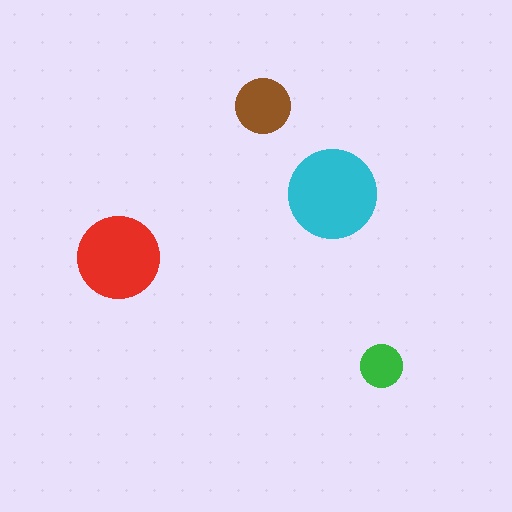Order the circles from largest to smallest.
the cyan one, the red one, the brown one, the green one.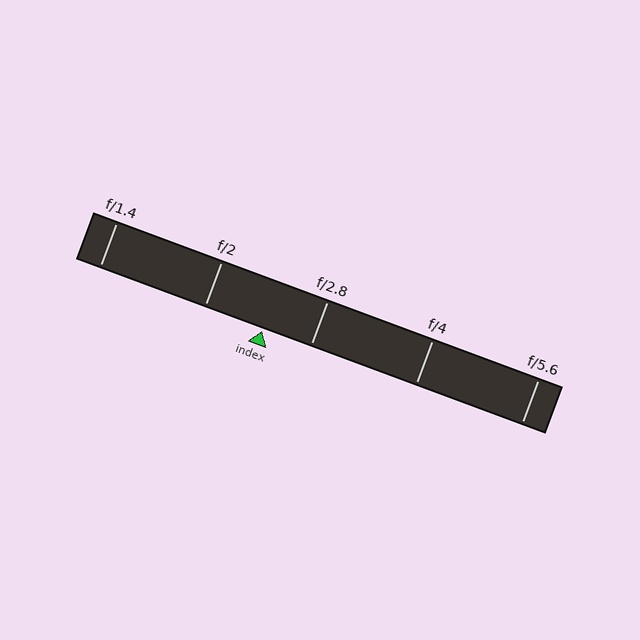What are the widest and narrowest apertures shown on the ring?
The widest aperture shown is f/1.4 and the narrowest is f/5.6.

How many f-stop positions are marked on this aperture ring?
There are 5 f-stop positions marked.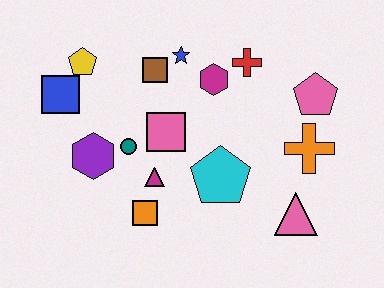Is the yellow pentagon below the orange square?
No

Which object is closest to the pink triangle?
The orange cross is closest to the pink triangle.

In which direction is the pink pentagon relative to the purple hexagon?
The pink pentagon is to the right of the purple hexagon.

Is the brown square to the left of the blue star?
Yes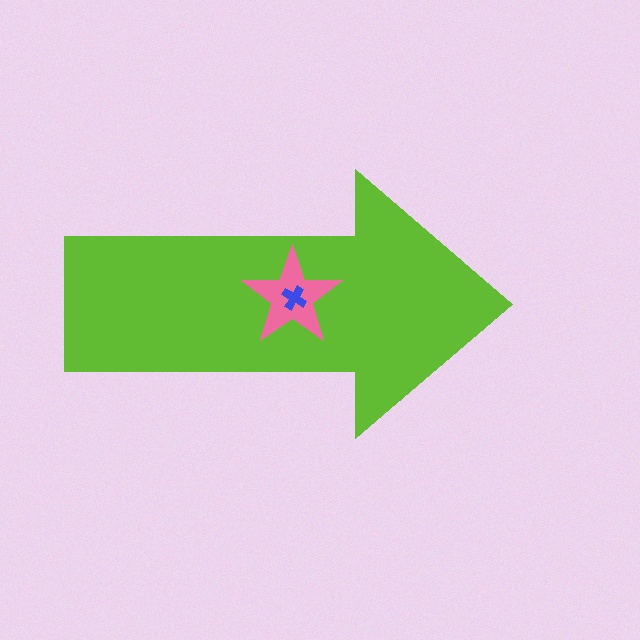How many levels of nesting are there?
3.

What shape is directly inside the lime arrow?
The pink star.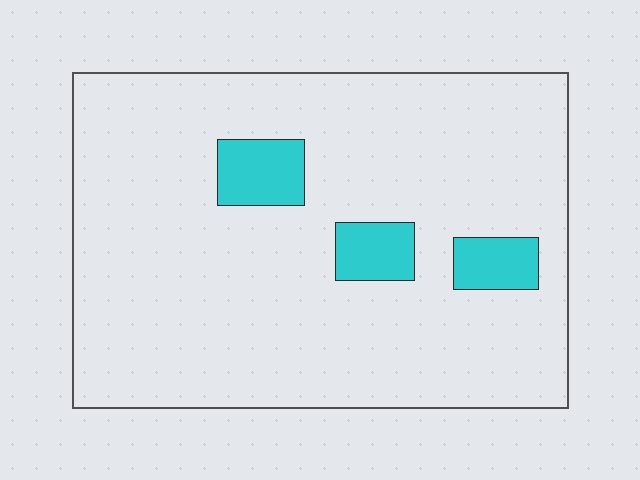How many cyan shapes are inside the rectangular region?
3.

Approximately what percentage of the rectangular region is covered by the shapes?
Approximately 10%.